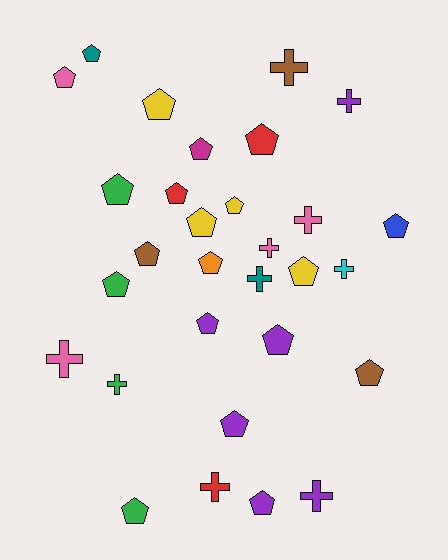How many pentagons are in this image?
There are 20 pentagons.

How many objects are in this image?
There are 30 objects.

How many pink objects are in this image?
There are 4 pink objects.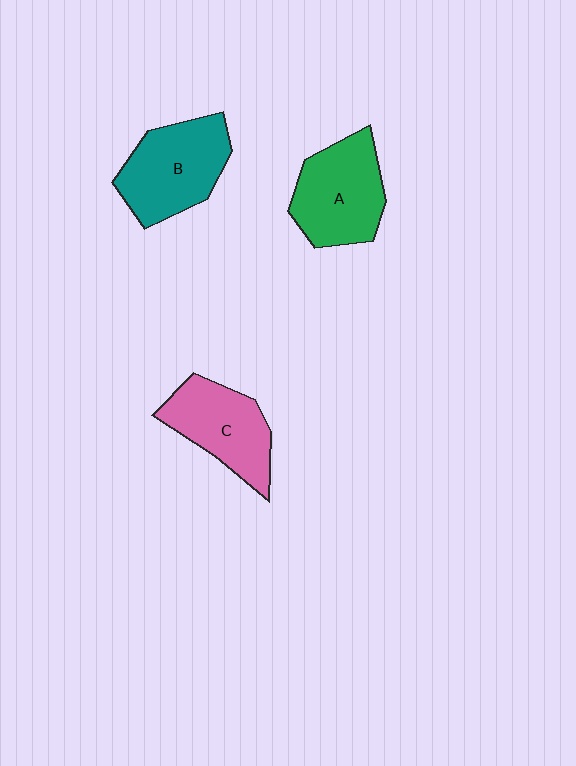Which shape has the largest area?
Shape B (teal).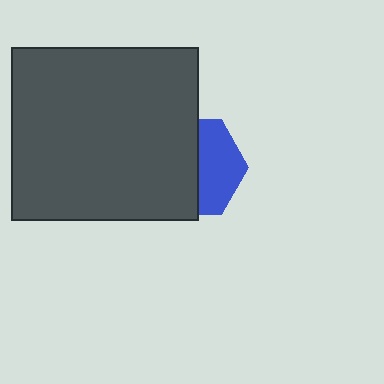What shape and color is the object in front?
The object in front is a dark gray rectangle.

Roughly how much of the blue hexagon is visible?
A small part of it is visible (roughly 44%).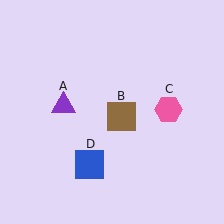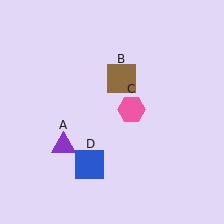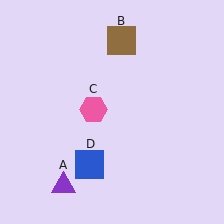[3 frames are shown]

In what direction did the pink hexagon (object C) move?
The pink hexagon (object C) moved left.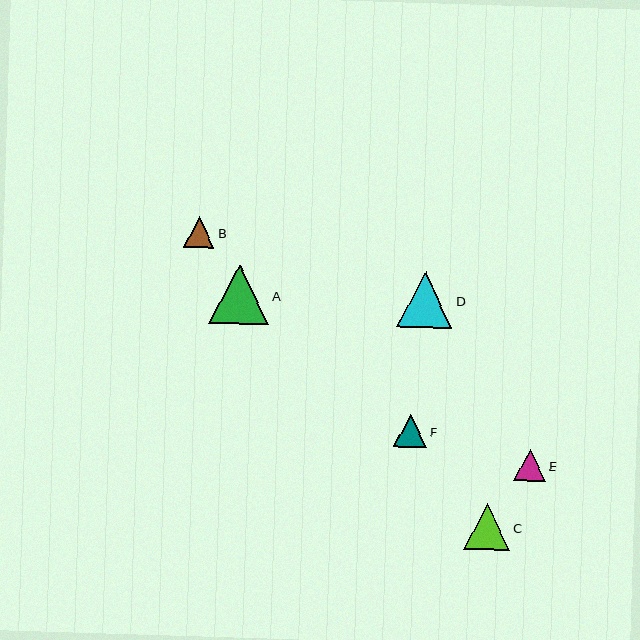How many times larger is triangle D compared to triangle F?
Triangle D is approximately 1.7 times the size of triangle F.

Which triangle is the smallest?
Triangle B is the smallest with a size of approximately 31 pixels.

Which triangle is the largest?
Triangle A is the largest with a size of approximately 59 pixels.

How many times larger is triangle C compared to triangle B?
Triangle C is approximately 1.5 times the size of triangle B.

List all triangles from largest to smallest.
From largest to smallest: A, D, C, F, E, B.